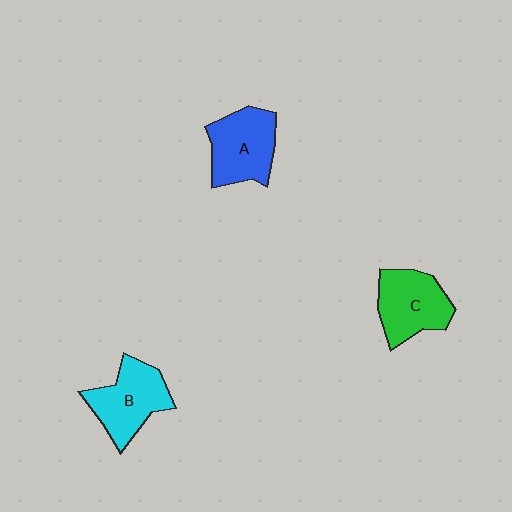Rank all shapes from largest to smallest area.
From largest to smallest: B (cyan), A (blue), C (green).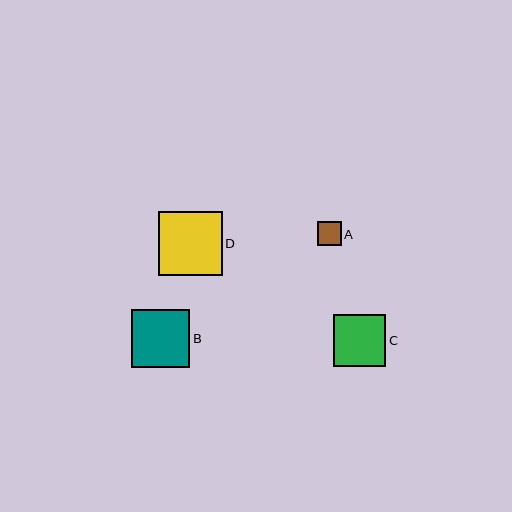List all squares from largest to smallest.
From largest to smallest: D, B, C, A.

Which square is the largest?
Square D is the largest with a size of approximately 64 pixels.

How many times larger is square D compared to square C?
Square D is approximately 1.2 times the size of square C.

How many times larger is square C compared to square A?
Square C is approximately 2.2 times the size of square A.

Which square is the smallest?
Square A is the smallest with a size of approximately 23 pixels.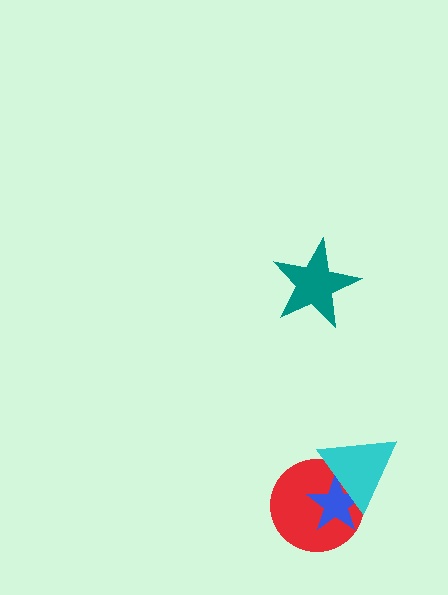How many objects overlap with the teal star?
0 objects overlap with the teal star.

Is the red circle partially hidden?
Yes, it is partially covered by another shape.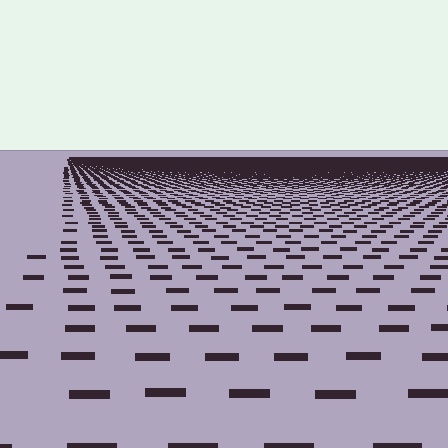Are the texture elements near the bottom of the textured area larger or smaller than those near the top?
Larger. Near the bottom, elements are closer to the viewer and appear at a bigger on-screen size.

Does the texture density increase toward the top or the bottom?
Density increases toward the top.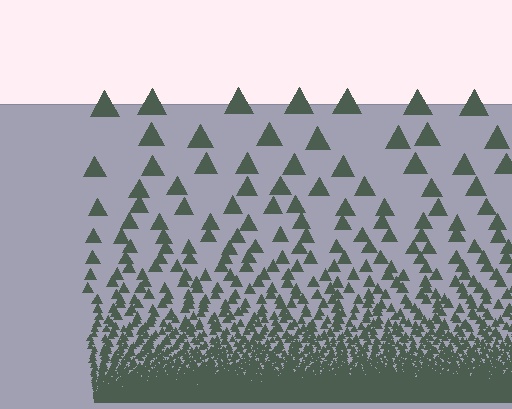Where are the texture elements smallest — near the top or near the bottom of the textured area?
Near the bottom.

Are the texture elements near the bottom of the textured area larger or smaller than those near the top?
Smaller. The gradient is inverted — elements near the bottom are smaller and denser.